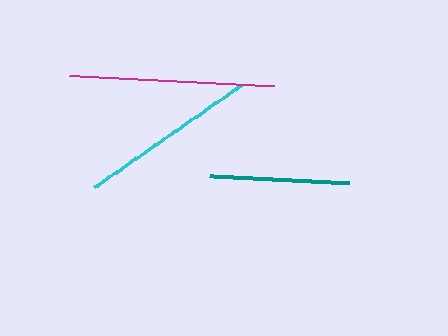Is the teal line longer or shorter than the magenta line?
The magenta line is longer than the teal line.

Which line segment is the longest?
The magenta line is the longest at approximately 205 pixels.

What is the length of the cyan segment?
The cyan segment is approximately 179 pixels long.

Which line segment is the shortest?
The teal line is the shortest at approximately 140 pixels.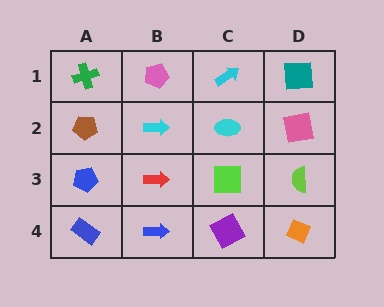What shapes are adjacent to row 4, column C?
A lime square (row 3, column C), a blue arrow (row 4, column B), an orange diamond (row 4, column D).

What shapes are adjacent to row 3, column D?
A pink square (row 2, column D), an orange diamond (row 4, column D), a lime square (row 3, column C).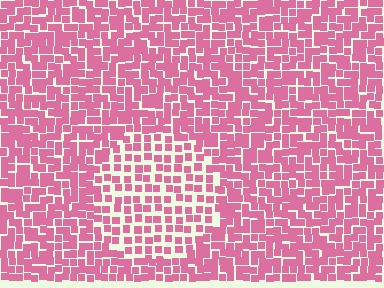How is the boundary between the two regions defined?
The boundary is defined by a change in element density (approximately 1.7x ratio). All elements are the same color, size, and shape.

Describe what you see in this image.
The image contains small pink elements arranged at two different densities. A circle-shaped region is visible where the elements are less densely packed than the surrounding area.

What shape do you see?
I see a circle.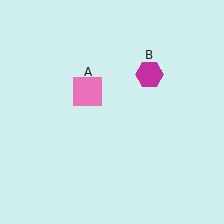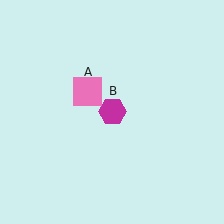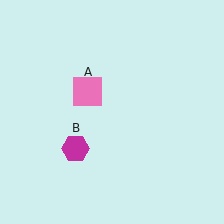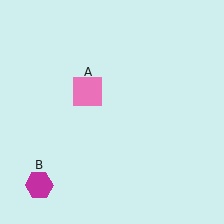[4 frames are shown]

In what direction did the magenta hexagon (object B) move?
The magenta hexagon (object B) moved down and to the left.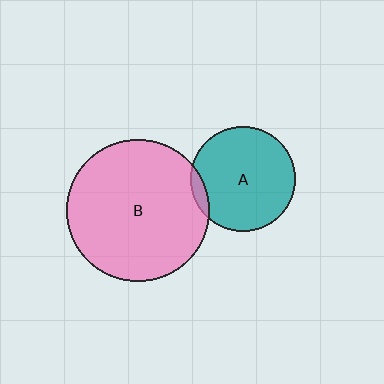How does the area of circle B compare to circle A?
Approximately 1.8 times.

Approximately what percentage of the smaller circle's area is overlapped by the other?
Approximately 5%.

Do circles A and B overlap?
Yes.